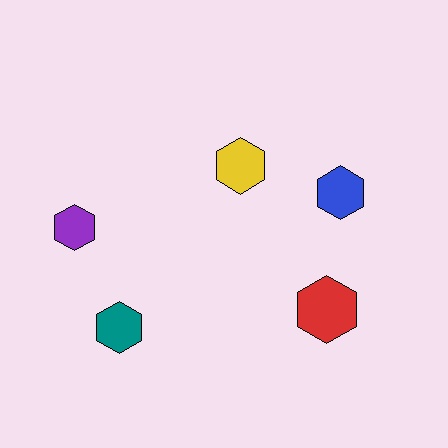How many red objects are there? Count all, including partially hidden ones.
There is 1 red object.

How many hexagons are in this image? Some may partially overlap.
There are 5 hexagons.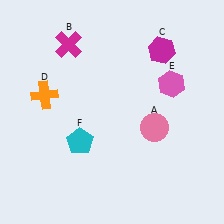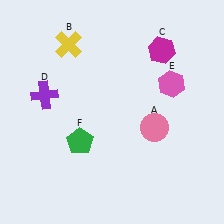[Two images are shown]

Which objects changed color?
B changed from magenta to yellow. D changed from orange to purple. F changed from cyan to green.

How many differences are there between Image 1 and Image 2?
There are 3 differences between the two images.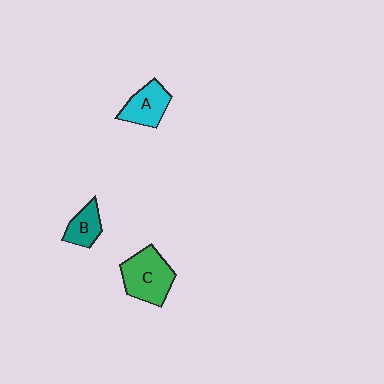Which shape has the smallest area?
Shape B (teal).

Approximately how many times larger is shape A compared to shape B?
Approximately 1.3 times.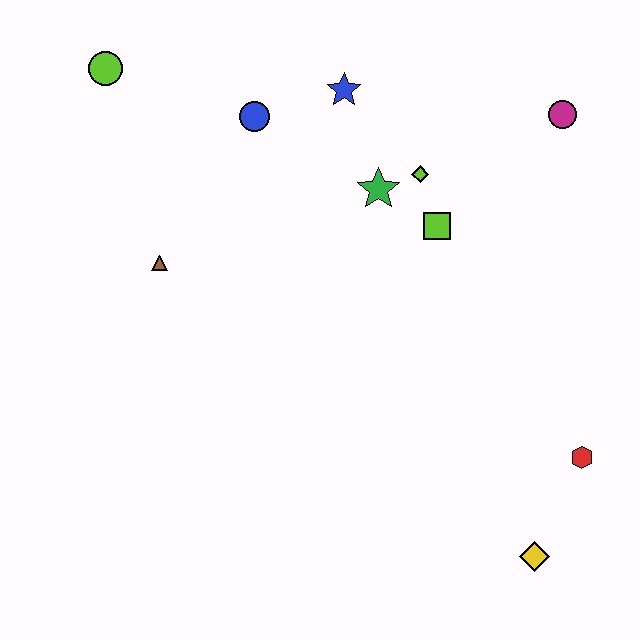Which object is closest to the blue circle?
The blue star is closest to the blue circle.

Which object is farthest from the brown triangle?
The yellow diamond is farthest from the brown triangle.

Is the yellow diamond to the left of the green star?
No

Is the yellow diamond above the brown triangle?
No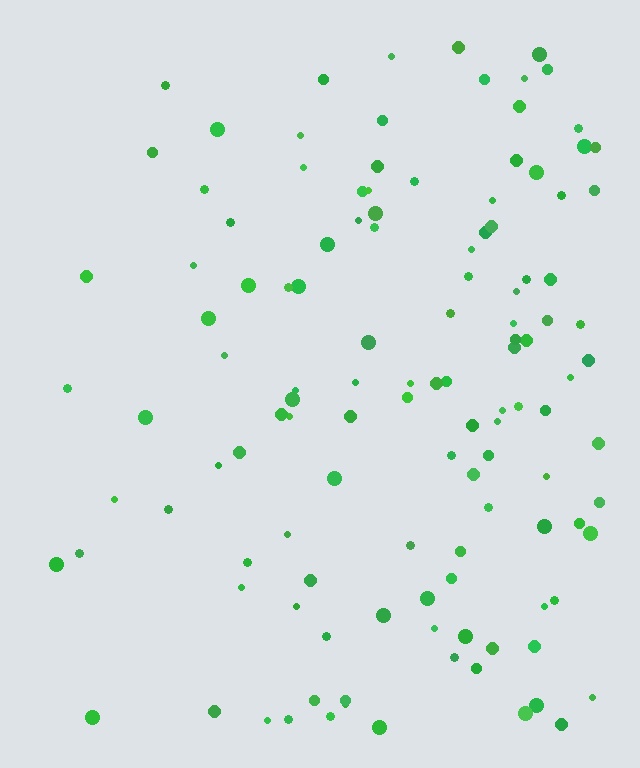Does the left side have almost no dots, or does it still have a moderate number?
Still a moderate number, just noticeably fewer than the right.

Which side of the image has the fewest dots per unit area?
The left.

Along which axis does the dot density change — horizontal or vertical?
Horizontal.